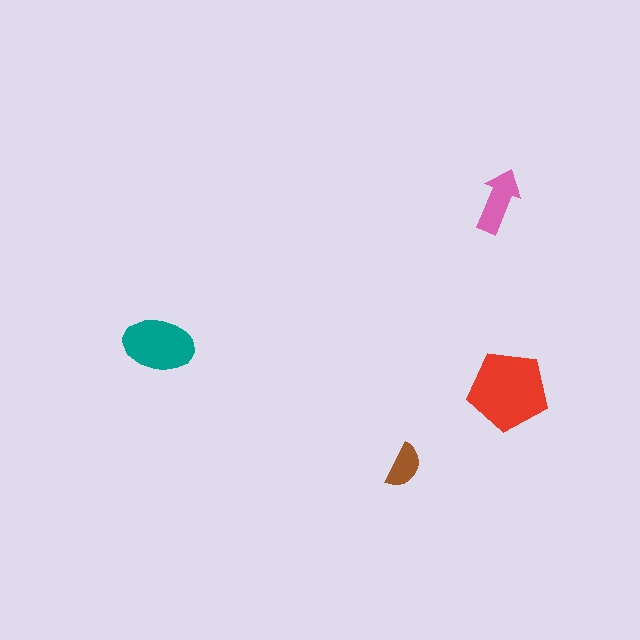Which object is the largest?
The red pentagon.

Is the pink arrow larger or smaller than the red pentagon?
Smaller.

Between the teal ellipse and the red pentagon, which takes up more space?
The red pentagon.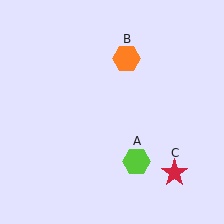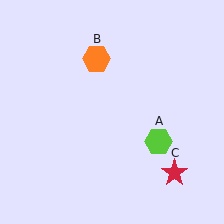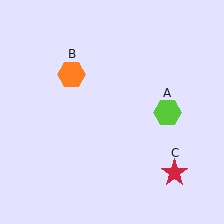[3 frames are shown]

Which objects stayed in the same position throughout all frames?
Red star (object C) remained stationary.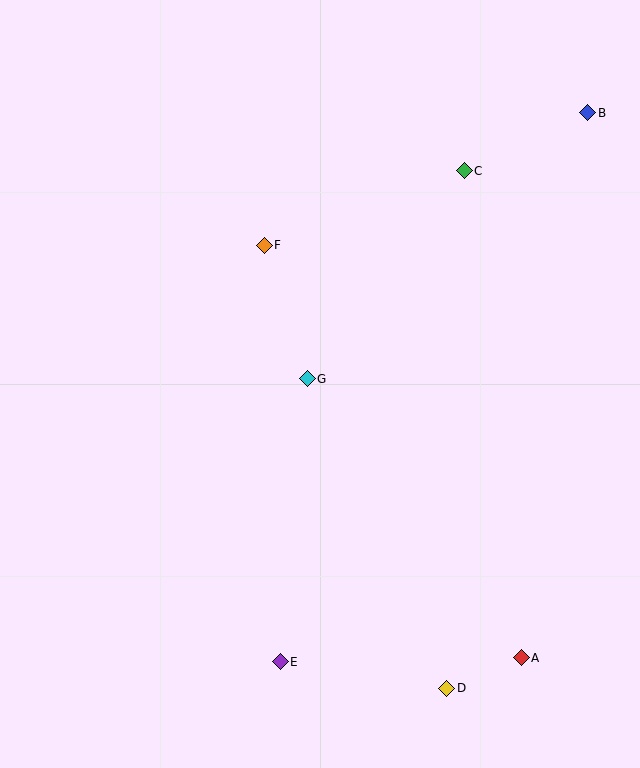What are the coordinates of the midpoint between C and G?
The midpoint between C and G is at (386, 275).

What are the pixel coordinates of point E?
Point E is at (280, 662).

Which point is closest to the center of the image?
Point G at (307, 379) is closest to the center.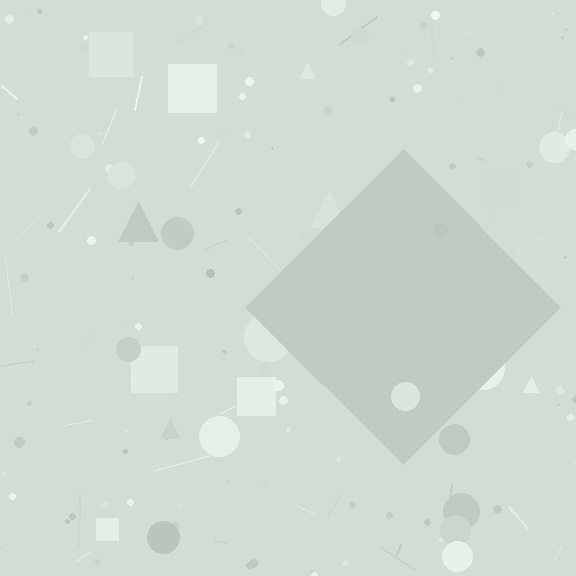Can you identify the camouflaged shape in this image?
The camouflaged shape is a diamond.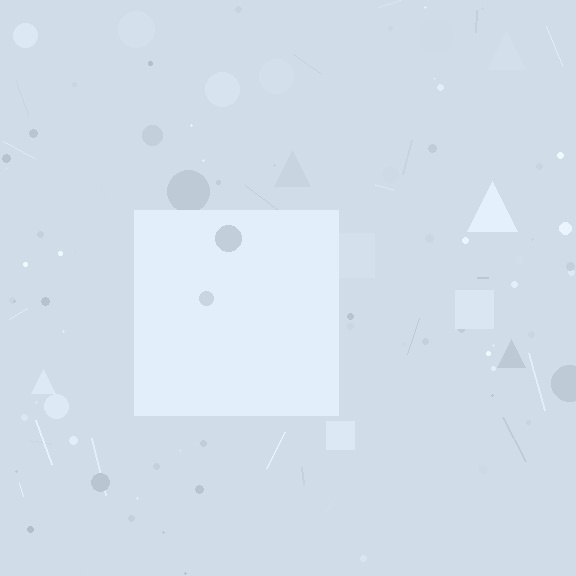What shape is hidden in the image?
A square is hidden in the image.